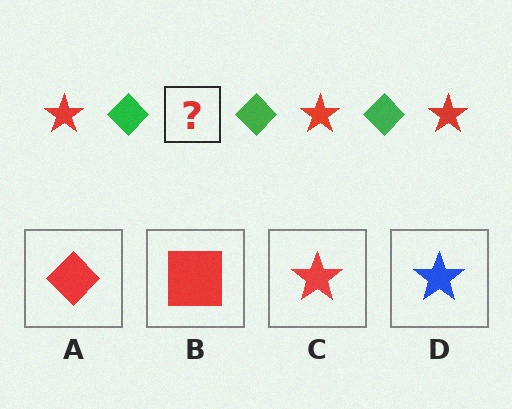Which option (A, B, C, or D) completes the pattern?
C.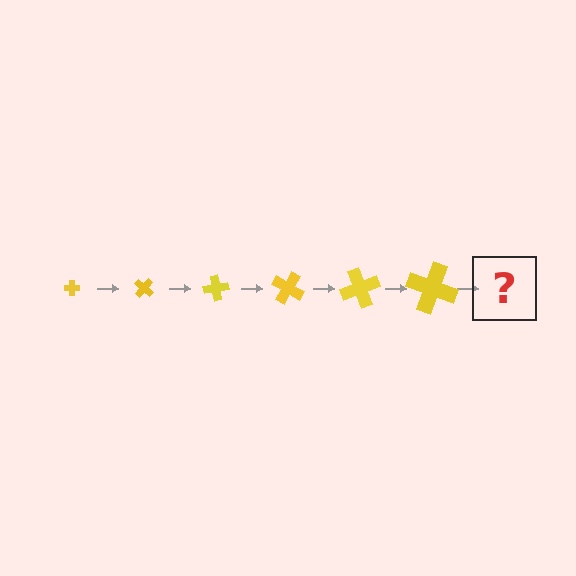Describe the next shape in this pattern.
It should be a cross, larger than the previous one and rotated 240 degrees from the start.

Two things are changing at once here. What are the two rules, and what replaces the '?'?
The two rules are that the cross grows larger each step and it rotates 40 degrees each step. The '?' should be a cross, larger than the previous one and rotated 240 degrees from the start.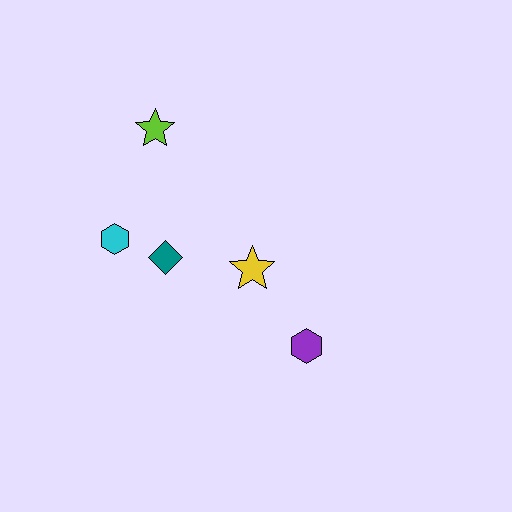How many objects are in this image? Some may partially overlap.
There are 5 objects.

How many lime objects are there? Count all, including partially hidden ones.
There is 1 lime object.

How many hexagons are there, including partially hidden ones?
There are 2 hexagons.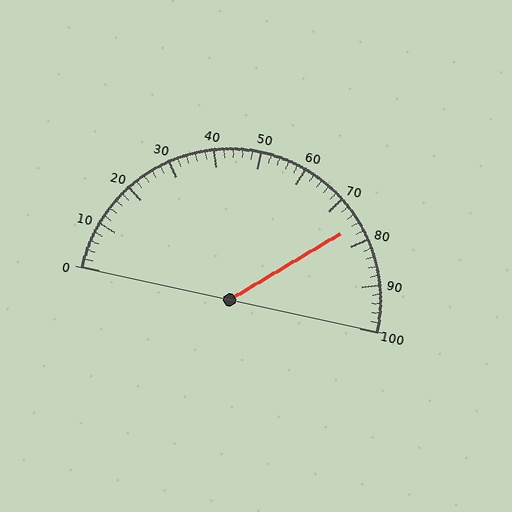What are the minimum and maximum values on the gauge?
The gauge ranges from 0 to 100.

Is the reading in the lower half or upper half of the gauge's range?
The reading is in the upper half of the range (0 to 100).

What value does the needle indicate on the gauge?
The needle indicates approximately 76.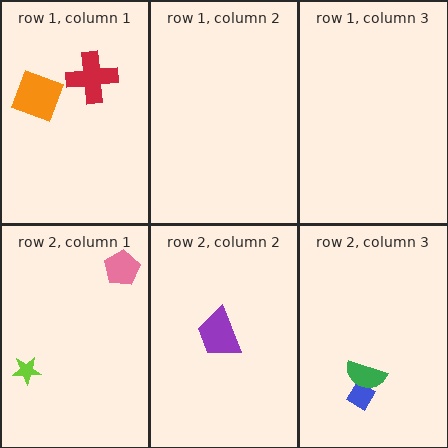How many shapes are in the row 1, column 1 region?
2.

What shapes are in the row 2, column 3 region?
The blue diamond, the green semicircle.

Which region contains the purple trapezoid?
The row 2, column 2 region.